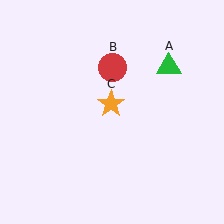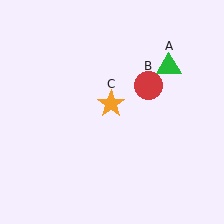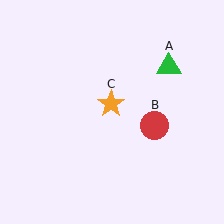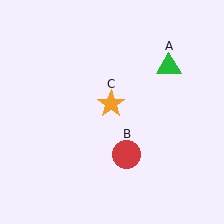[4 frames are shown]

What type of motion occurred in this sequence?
The red circle (object B) rotated clockwise around the center of the scene.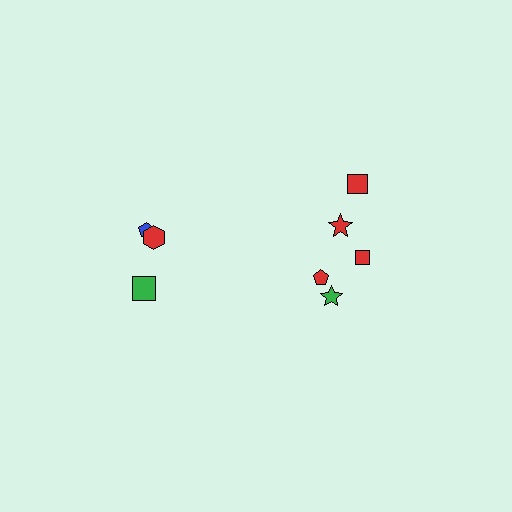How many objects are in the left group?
There are 3 objects.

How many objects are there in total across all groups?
There are 8 objects.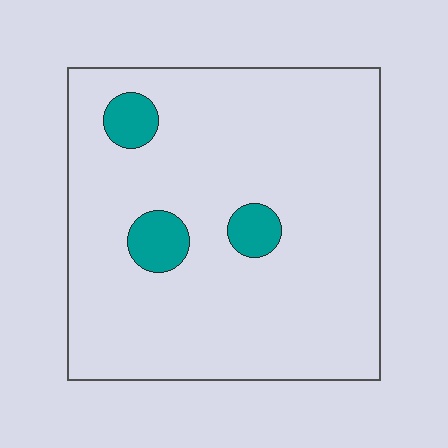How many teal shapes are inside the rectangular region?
3.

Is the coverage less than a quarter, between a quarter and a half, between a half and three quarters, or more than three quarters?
Less than a quarter.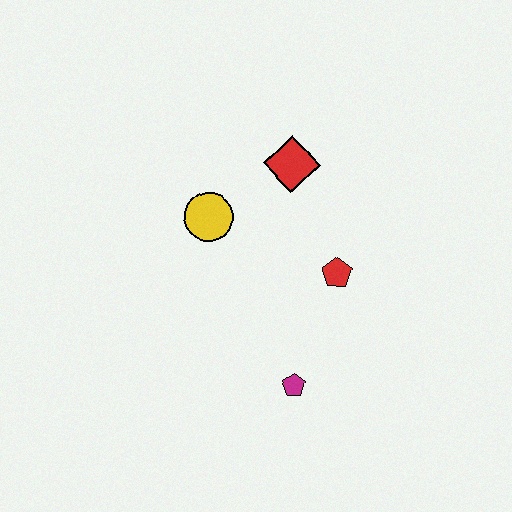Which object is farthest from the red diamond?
The magenta pentagon is farthest from the red diamond.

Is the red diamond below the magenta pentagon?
No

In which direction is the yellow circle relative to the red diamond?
The yellow circle is to the left of the red diamond.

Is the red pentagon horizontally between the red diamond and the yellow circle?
No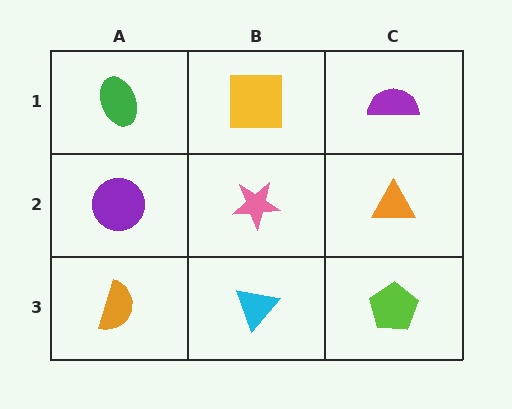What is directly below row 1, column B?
A pink star.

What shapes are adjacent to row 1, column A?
A purple circle (row 2, column A), a yellow square (row 1, column B).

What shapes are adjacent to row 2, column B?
A yellow square (row 1, column B), a cyan triangle (row 3, column B), a purple circle (row 2, column A), an orange triangle (row 2, column C).